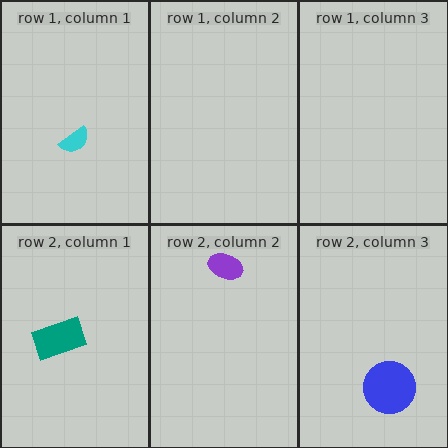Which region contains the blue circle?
The row 2, column 3 region.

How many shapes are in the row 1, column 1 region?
1.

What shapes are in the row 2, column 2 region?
The purple ellipse.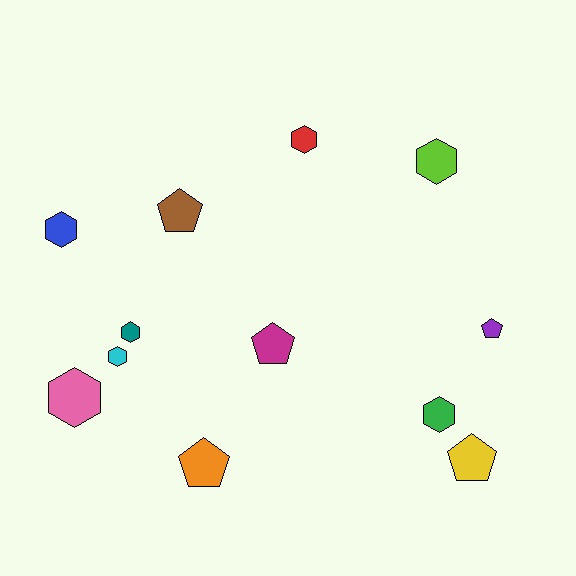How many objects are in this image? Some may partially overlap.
There are 12 objects.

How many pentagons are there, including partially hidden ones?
There are 5 pentagons.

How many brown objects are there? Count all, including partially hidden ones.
There is 1 brown object.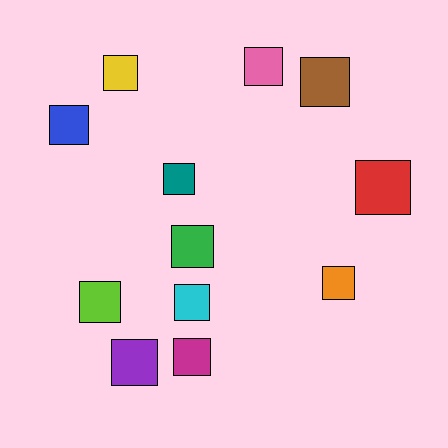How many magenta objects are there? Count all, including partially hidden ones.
There is 1 magenta object.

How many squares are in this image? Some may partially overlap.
There are 12 squares.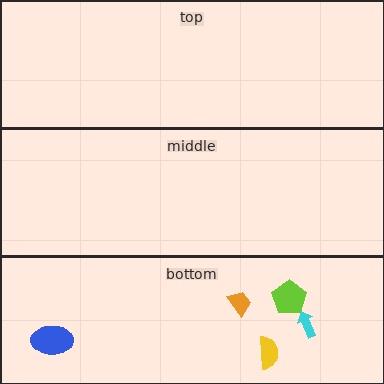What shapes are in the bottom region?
The blue ellipse, the cyan arrow, the orange trapezoid, the yellow semicircle, the lime pentagon.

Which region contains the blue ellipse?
The bottom region.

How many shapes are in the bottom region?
5.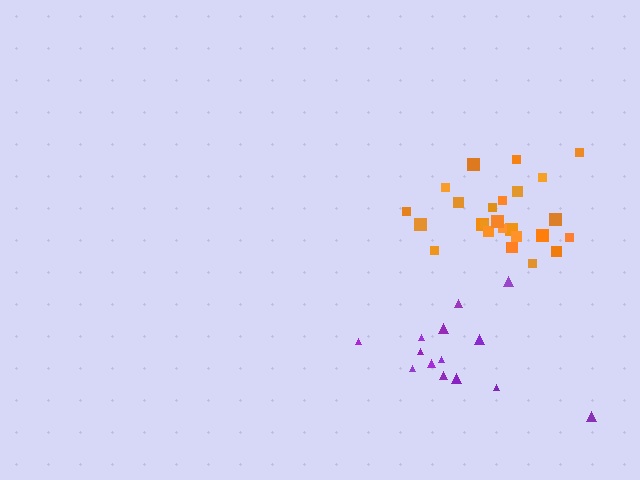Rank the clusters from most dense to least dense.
orange, purple.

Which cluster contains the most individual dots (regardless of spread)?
Orange (26).